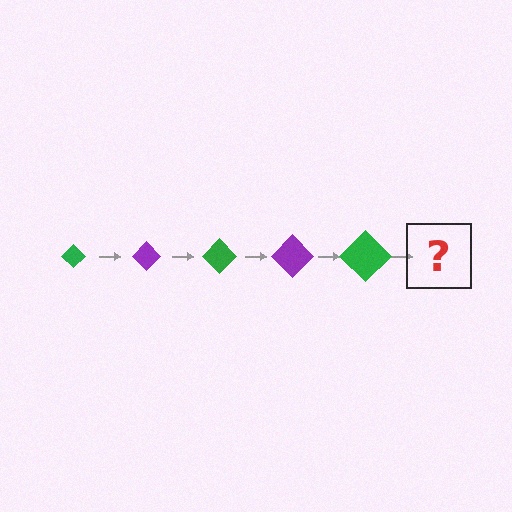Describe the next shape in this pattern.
It should be a purple diamond, larger than the previous one.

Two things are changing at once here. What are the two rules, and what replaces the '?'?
The two rules are that the diamond grows larger each step and the color cycles through green and purple. The '?' should be a purple diamond, larger than the previous one.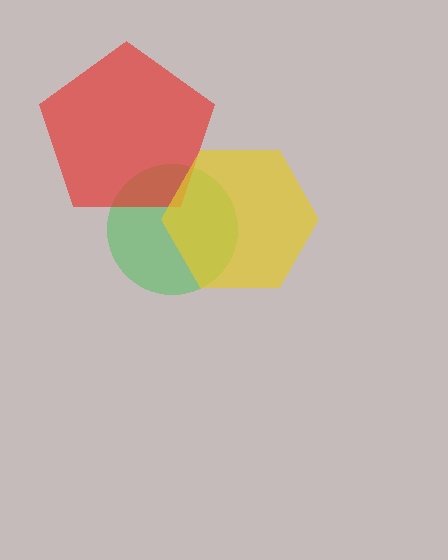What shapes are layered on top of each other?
The layered shapes are: a green circle, a red pentagon, a yellow hexagon.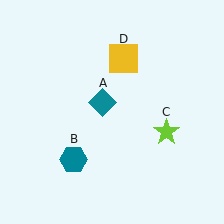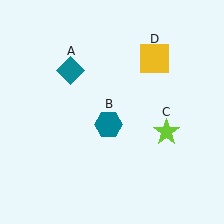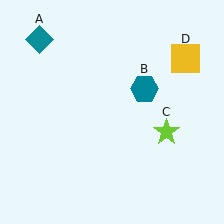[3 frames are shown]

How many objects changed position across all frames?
3 objects changed position: teal diamond (object A), teal hexagon (object B), yellow square (object D).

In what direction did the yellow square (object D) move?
The yellow square (object D) moved right.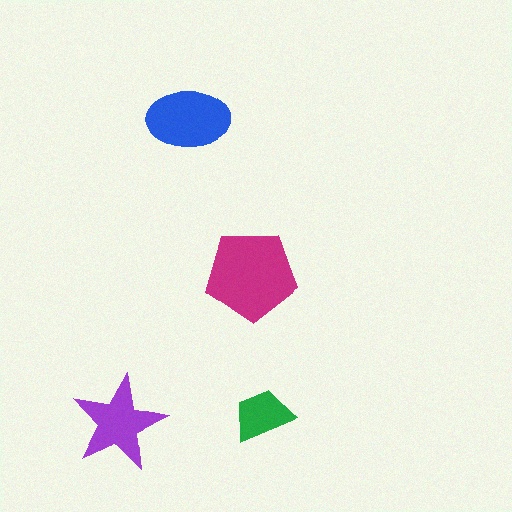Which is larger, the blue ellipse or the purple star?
The blue ellipse.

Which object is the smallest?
The green trapezoid.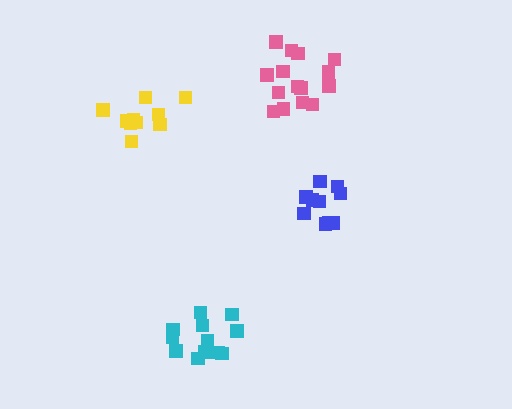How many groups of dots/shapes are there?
There are 4 groups.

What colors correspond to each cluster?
The clusters are colored: pink, cyan, blue, yellow.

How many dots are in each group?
Group 1: 16 dots, Group 2: 12 dots, Group 3: 10 dots, Group 4: 10 dots (48 total).